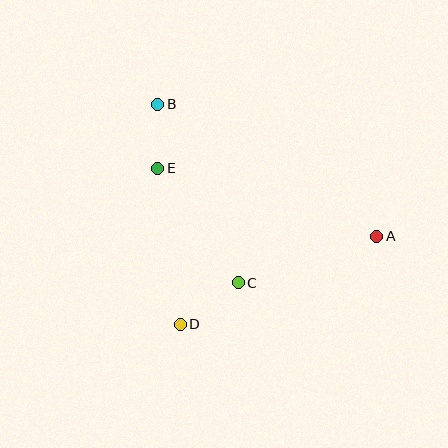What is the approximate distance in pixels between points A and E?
The distance between A and E is approximately 229 pixels.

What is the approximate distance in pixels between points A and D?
The distance between A and D is approximately 215 pixels.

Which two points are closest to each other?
Points B and E are closest to each other.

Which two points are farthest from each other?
Points A and B are farthest from each other.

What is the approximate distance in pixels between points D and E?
The distance between D and E is approximately 158 pixels.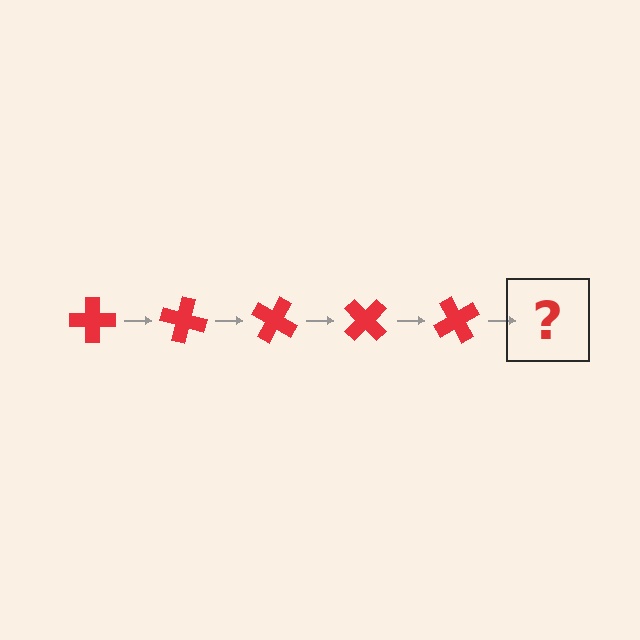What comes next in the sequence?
The next element should be a red cross rotated 75 degrees.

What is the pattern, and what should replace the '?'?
The pattern is that the cross rotates 15 degrees each step. The '?' should be a red cross rotated 75 degrees.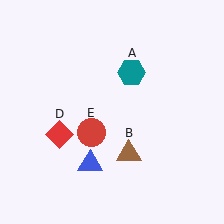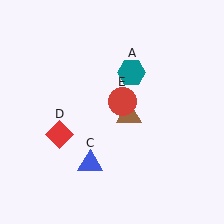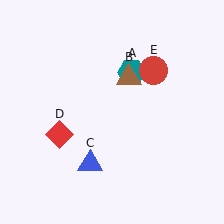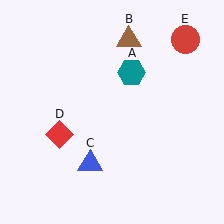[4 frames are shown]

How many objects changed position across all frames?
2 objects changed position: brown triangle (object B), red circle (object E).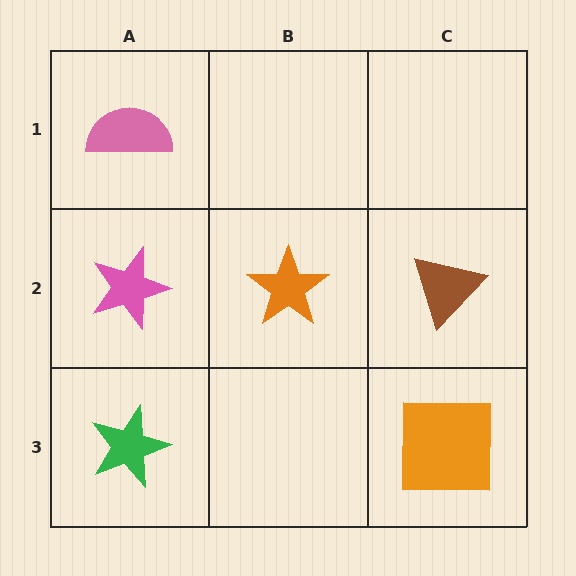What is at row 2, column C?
A brown triangle.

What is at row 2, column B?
An orange star.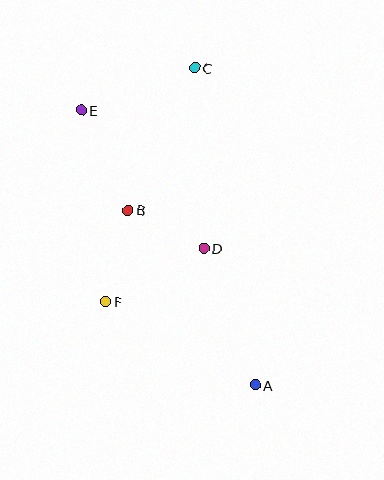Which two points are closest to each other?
Points B and D are closest to each other.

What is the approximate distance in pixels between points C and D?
The distance between C and D is approximately 181 pixels.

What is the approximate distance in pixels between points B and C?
The distance between B and C is approximately 157 pixels.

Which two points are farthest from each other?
Points A and E are farthest from each other.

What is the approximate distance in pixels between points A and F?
The distance between A and F is approximately 172 pixels.